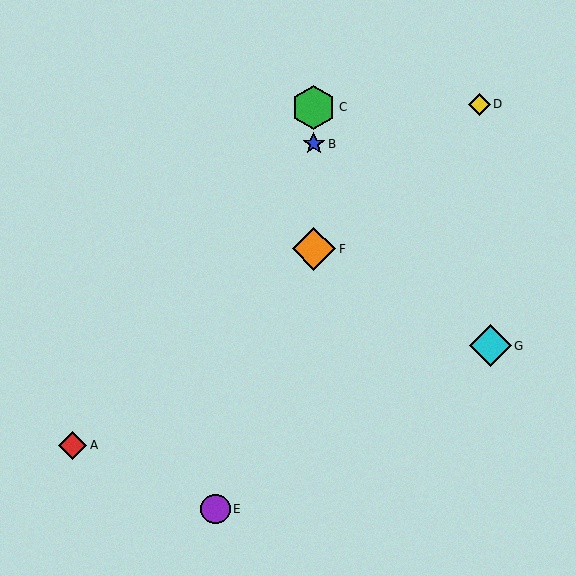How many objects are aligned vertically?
3 objects (B, C, F) are aligned vertically.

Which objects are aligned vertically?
Objects B, C, F are aligned vertically.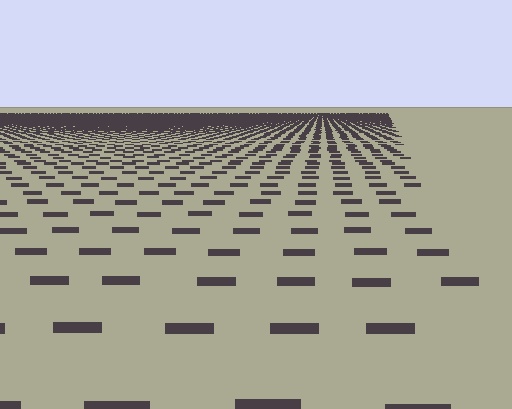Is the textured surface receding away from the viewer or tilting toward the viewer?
The surface is receding away from the viewer. Texture elements get smaller and denser toward the top.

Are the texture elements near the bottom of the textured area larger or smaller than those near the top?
Larger. Near the bottom, elements are closer to the viewer and appear at a bigger on-screen size.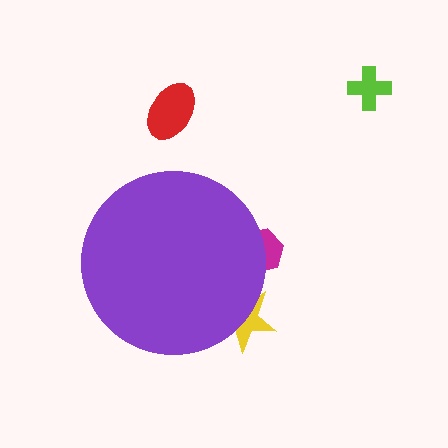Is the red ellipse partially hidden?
No, the red ellipse is fully visible.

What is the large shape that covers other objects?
A purple circle.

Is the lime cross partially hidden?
No, the lime cross is fully visible.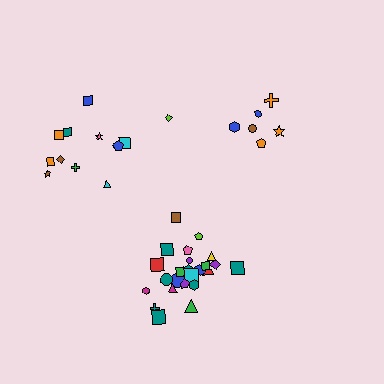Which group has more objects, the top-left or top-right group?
The top-left group.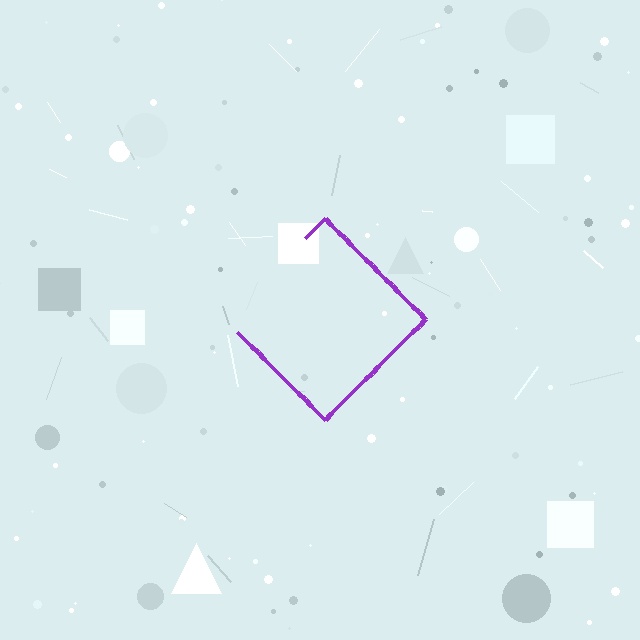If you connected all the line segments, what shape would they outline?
They would outline a diamond.